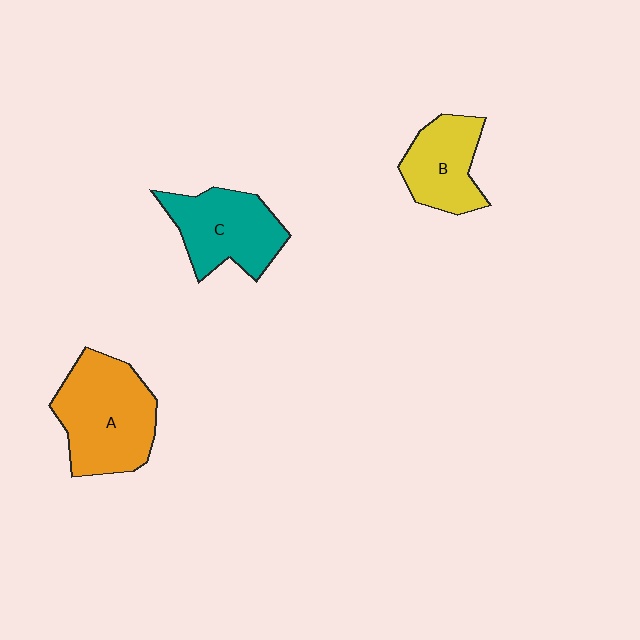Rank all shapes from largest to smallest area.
From largest to smallest: A (orange), C (teal), B (yellow).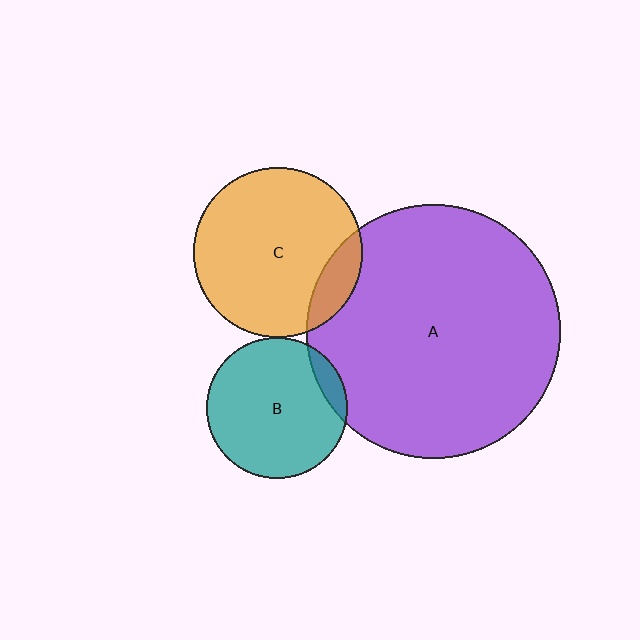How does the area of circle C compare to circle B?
Approximately 1.4 times.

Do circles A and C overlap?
Yes.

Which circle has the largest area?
Circle A (purple).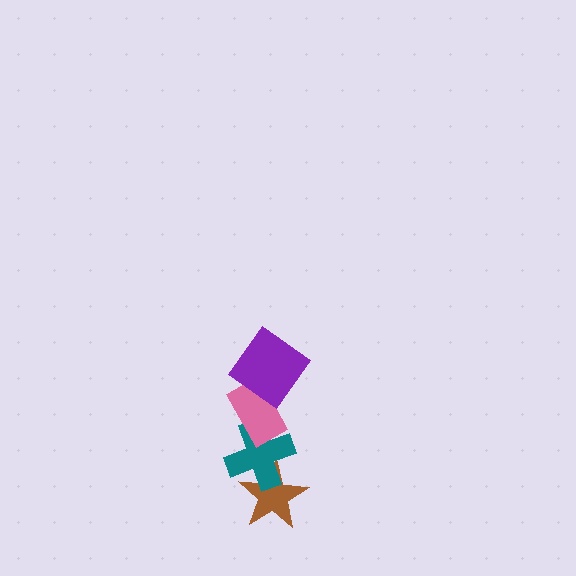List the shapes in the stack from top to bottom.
From top to bottom: the purple diamond, the pink rectangle, the teal cross, the brown star.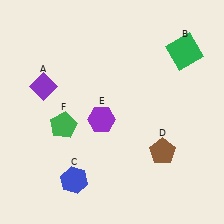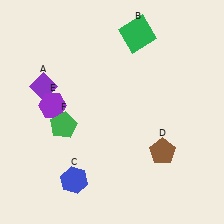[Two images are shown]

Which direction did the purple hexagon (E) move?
The purple hexagon (E) moved left.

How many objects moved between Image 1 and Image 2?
2 objects moved between the two images.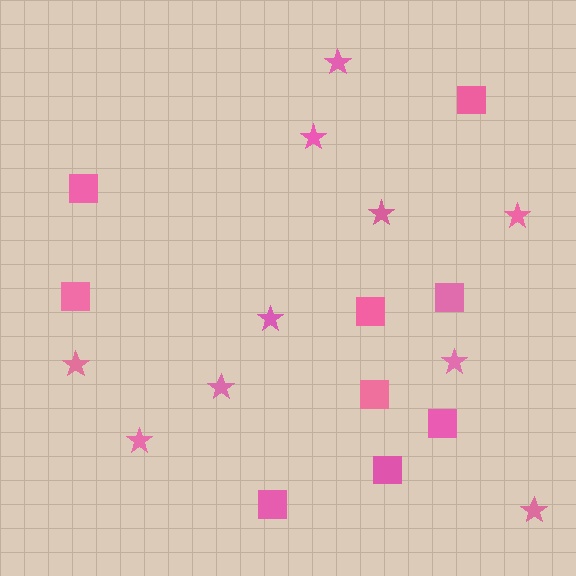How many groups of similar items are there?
There are 2 groups: one group of squares (9) and one group of stars (10).